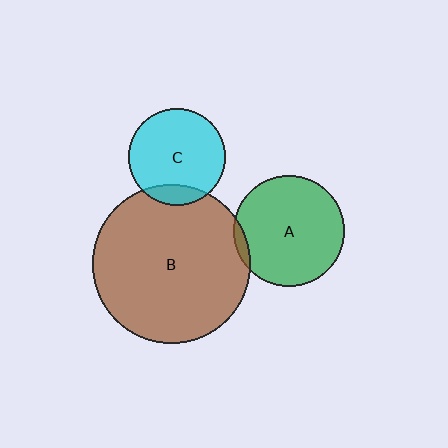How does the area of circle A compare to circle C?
Approximately 1.3 times.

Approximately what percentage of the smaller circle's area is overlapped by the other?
Approximately 10%.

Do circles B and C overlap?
Yes.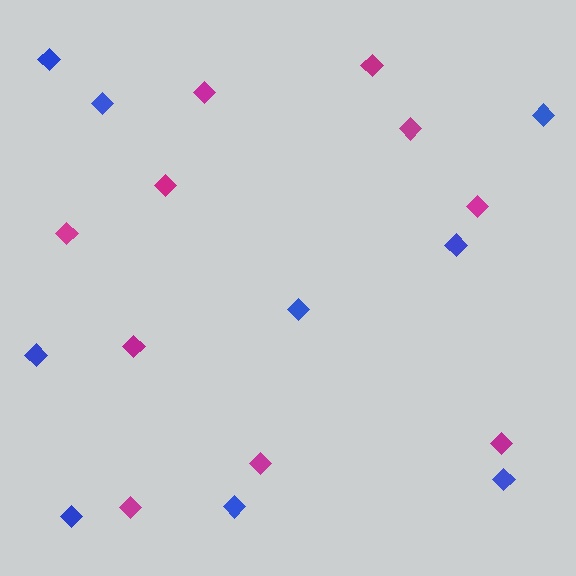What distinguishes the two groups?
There are 2 groups: one group of magenta diamonds (10) and one group of blue diamonds (9).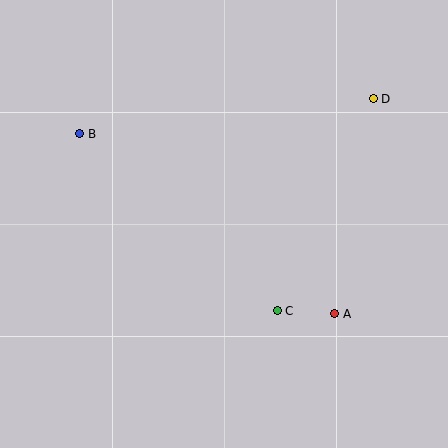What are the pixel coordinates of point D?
Point D is at (373, 99).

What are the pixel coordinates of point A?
Point A is at (335, 314).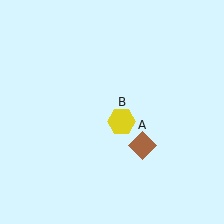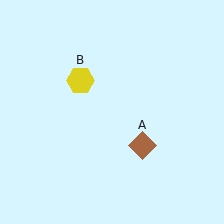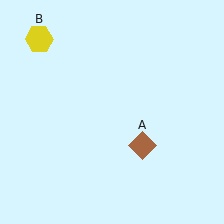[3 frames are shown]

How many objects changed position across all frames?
1 object changed position: yellow hexagon (object B).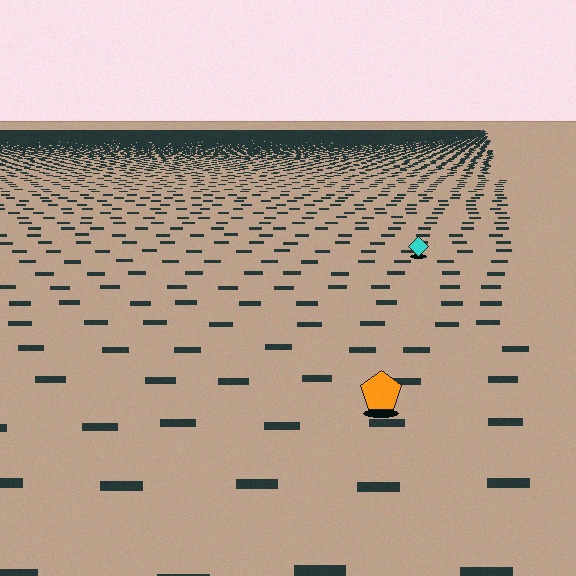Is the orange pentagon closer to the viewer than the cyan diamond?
Yes. The orange pentagon is closer — you can tell from the texture gradient: the ground texture is coarser near it.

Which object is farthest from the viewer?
The cyan diamond is farthest from the viewer. It appears smaller and the ground texture around it is denser.